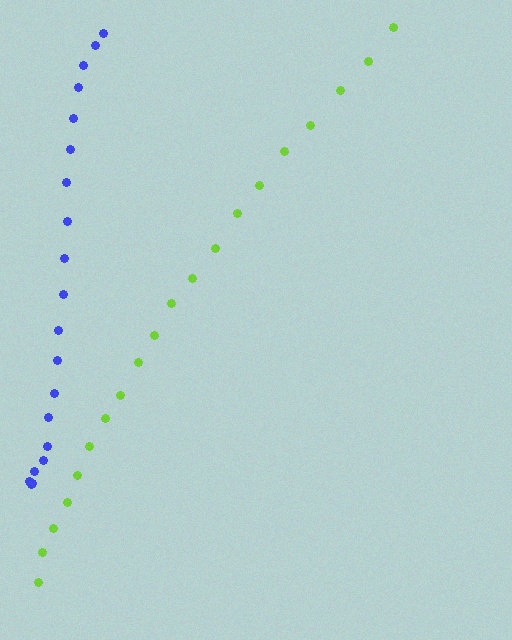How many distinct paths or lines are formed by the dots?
There are 2 distinct paths.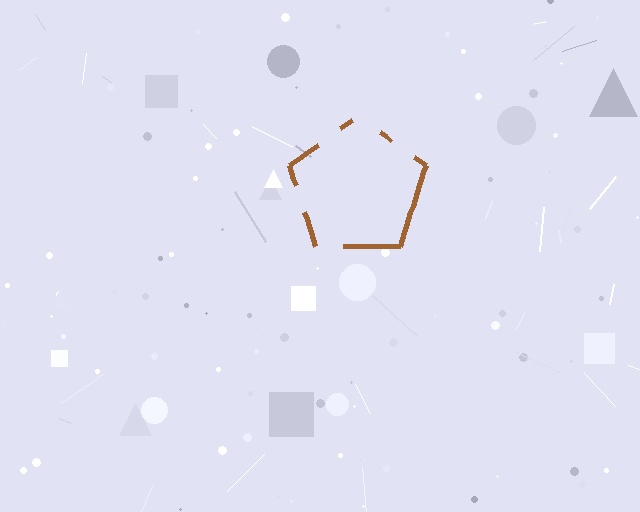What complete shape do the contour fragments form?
The contour fragments form a pentagon.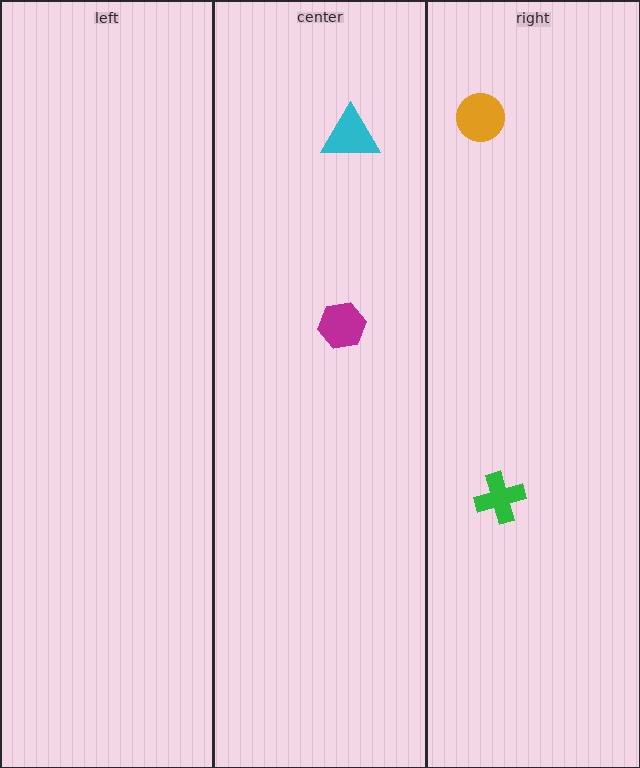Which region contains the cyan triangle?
The center region.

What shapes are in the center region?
The cyan triangle, the magenta hexagon.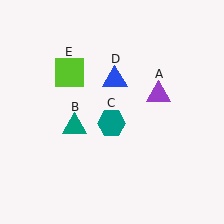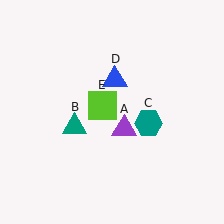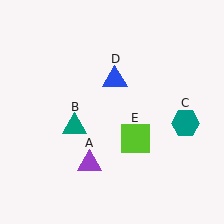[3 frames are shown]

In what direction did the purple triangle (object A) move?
The purple triangle (object A) moved down and to the left.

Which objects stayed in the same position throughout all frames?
Teal triangle (object B) and blue triangle (object D) remained stationary.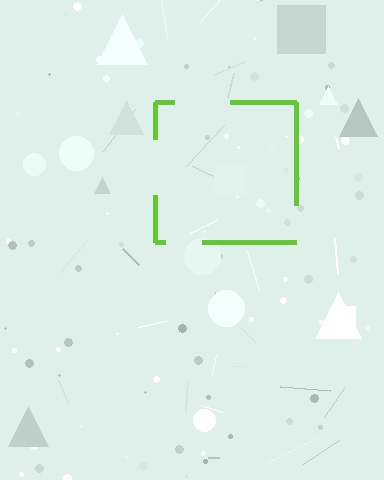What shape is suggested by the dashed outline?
The dashed outline suggests a square.